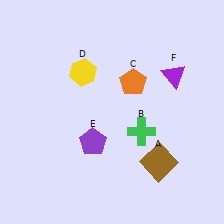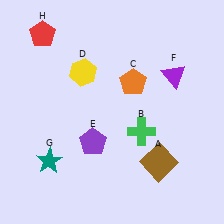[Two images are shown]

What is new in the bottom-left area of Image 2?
A teal star (G) was added in the bottom-left area of Image 2.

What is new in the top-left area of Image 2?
A red pentagon (H) was added in the top-left area of Image 2.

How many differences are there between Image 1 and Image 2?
There are 2 differences between the two images.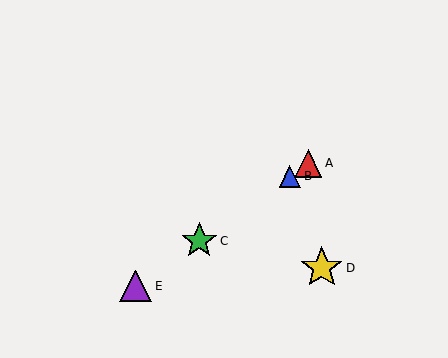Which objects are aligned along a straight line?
Objects A, B, C, E are aligned along a straight line.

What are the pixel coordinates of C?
Object C is at (199, 241).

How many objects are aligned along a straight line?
4 objects (A, B, C, E) are aligned along a straight line.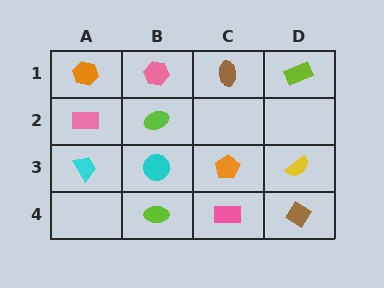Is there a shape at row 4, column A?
No, that cell is empty.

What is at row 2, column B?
A lime ellipse.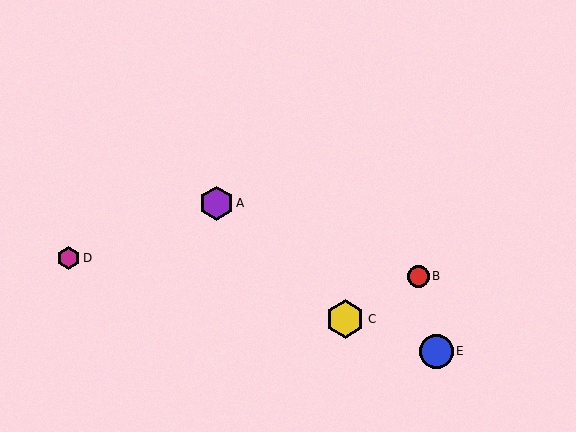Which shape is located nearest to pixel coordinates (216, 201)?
The purple hexagon (labeled A) at (217, 203) is nearest to that location.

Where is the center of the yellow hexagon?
The center of the yellow hexagon is at (345, 319).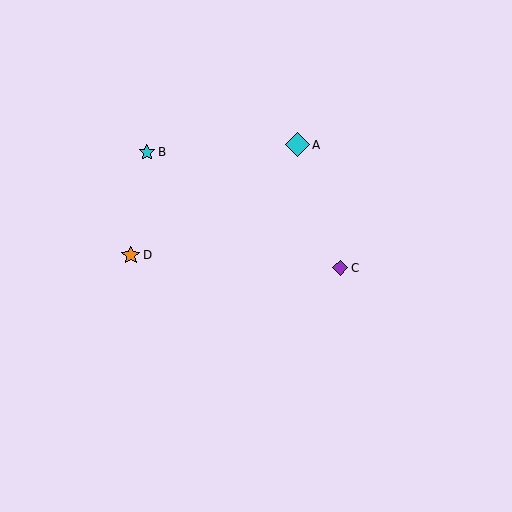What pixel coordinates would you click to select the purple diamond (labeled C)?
Click at (340, 268) to select the purple diamond C.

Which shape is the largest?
The cyan diamond (labeled A) is the largest.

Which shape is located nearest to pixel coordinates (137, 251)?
The orange star (labeled D) at (131, 255) is nearest to that location.